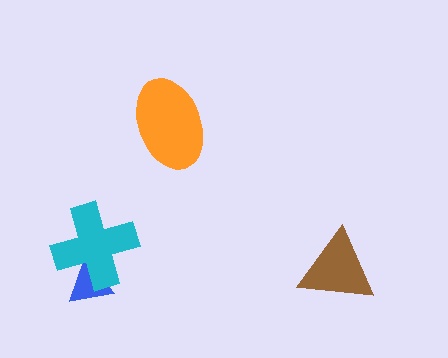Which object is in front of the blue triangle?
The cyan cross is in front of the blue triangle.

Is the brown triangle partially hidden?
No, no other shape covers it.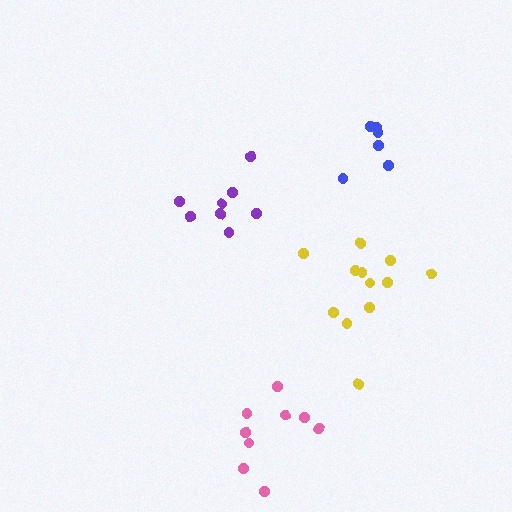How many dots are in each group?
Group 1: 8 dots, Group 2: 12 dots, Group 3: 6 dots, Group 4: 9 dots (35 total).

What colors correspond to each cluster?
The clusters are colored: purple, yellow, blue, pink.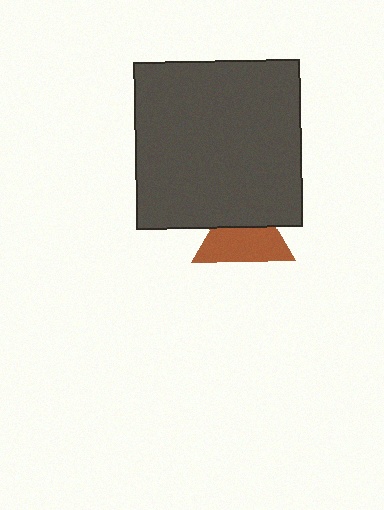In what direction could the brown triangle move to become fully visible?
The brown triangle could move down. That would shift it out from behind the dark gray square entirely.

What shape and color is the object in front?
The object in front is a dark gray square.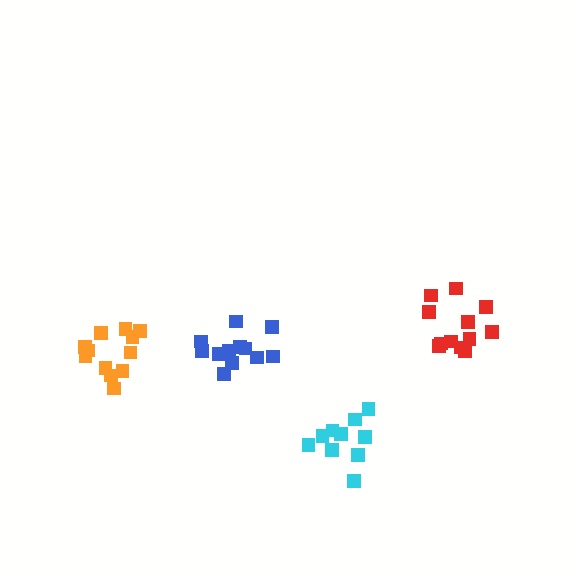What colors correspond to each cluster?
The clusters are colored: blue, orange, cyan, red.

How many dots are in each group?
Group 1: 12 dots, Group 2: 12 dots, Group 3: 10 dots, Group 4: 12 dots (46 total).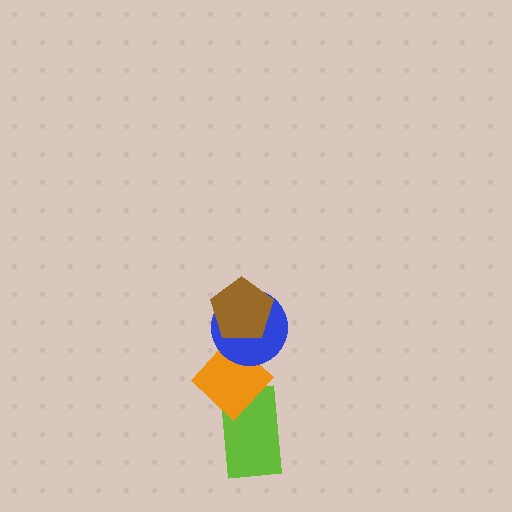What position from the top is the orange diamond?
The orange diamond is 3rd from the top.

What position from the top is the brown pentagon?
The brown pentagon is 1st from the top.